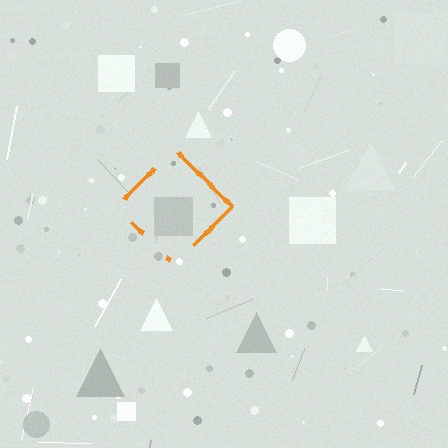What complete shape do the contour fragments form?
The contour fragments form a diamond.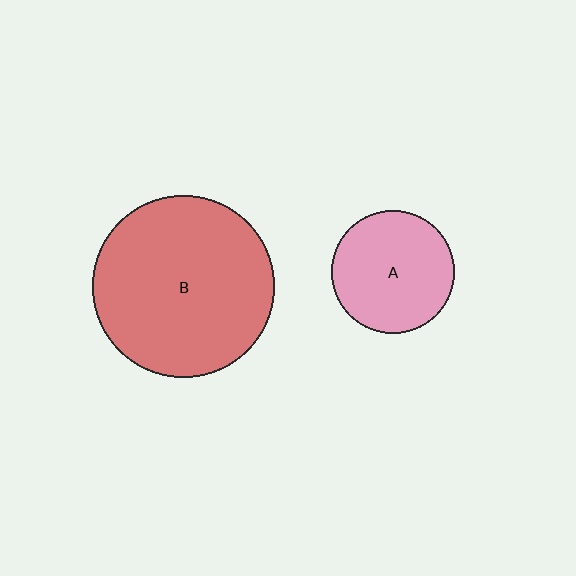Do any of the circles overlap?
No, none of the circles overlap.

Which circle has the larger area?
Circle B (red).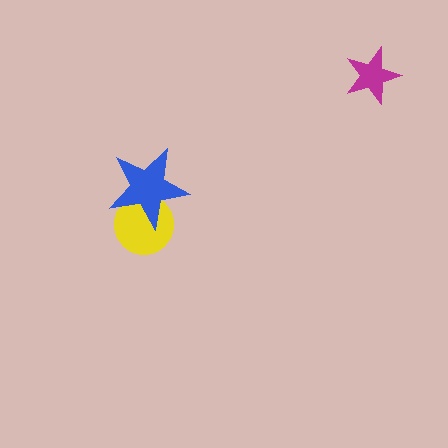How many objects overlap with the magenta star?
0 objects overlap with the magenta star.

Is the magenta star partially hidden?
No, no other shape covers it.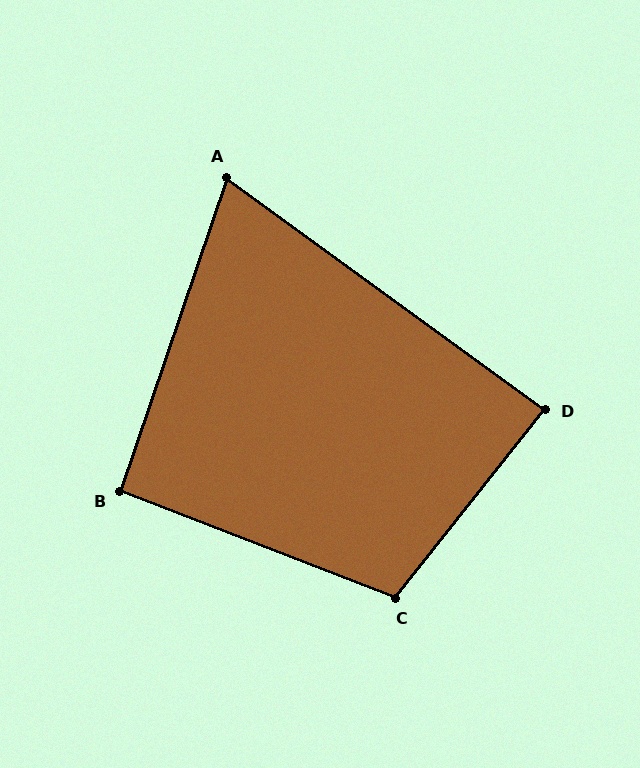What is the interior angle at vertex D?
Approximately 87 degrees (approximately right).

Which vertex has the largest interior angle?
C, at approximately 107 degrees.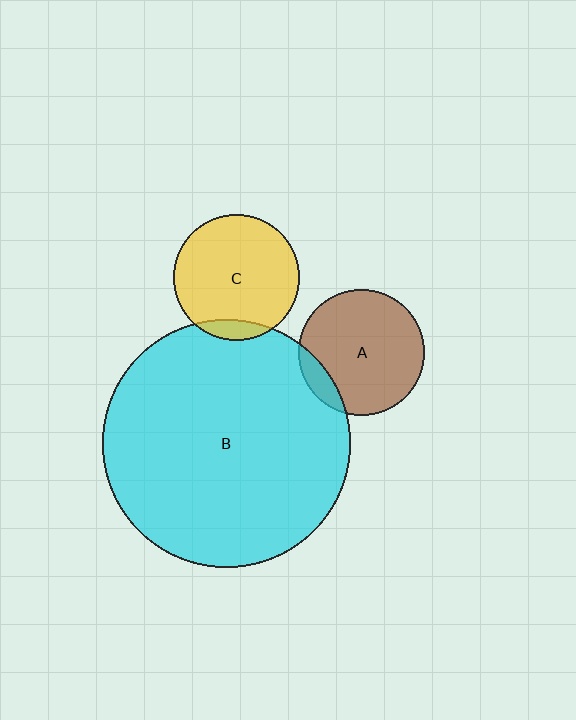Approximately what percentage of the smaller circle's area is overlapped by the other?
Approximately 10%.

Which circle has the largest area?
Circle B (cyan).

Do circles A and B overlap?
Yes.